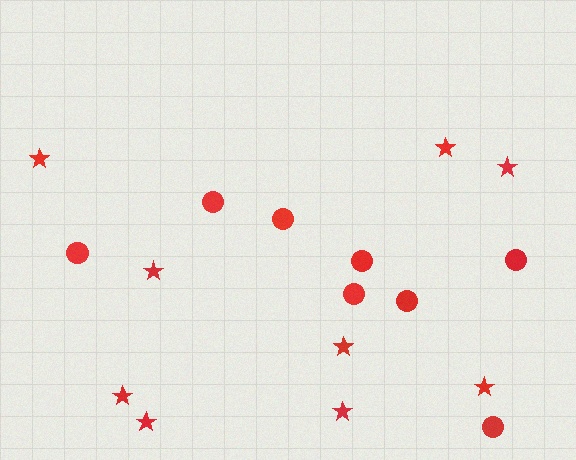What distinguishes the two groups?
There are 2 groups: one group of stars (9) and one group of circles (8).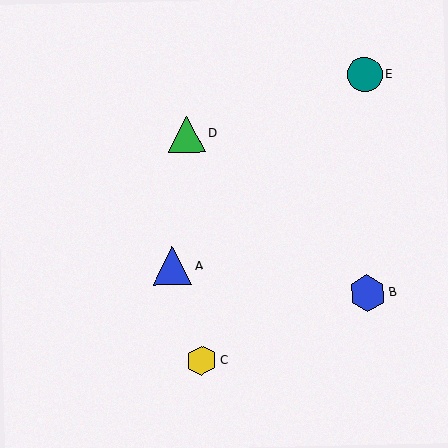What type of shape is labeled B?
Shape B is a blue hexagon.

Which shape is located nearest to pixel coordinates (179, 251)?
The blue triangle (labeled A) at (173, 266) is nearest to that location.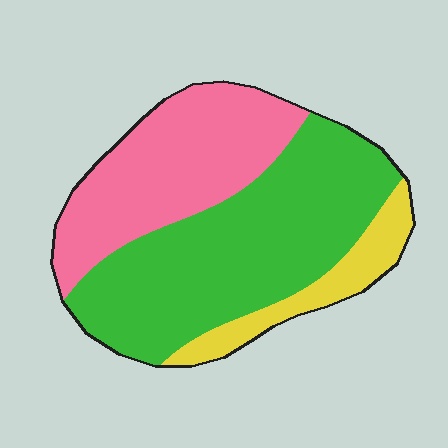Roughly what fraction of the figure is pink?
Pink covers roughly 35% of the figure.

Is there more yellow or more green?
Green.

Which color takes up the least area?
Yellow, at roughly 15%.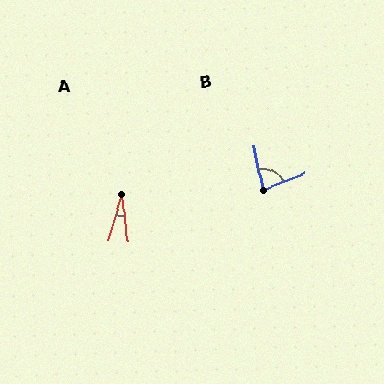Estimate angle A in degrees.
Approximately 23 degrees.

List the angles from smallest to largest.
A (23°), B (81°).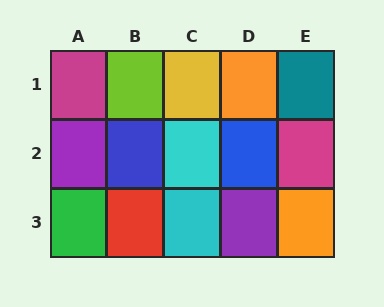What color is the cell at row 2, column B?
Blue.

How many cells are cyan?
2 cells are cyan.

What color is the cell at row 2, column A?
Purple.